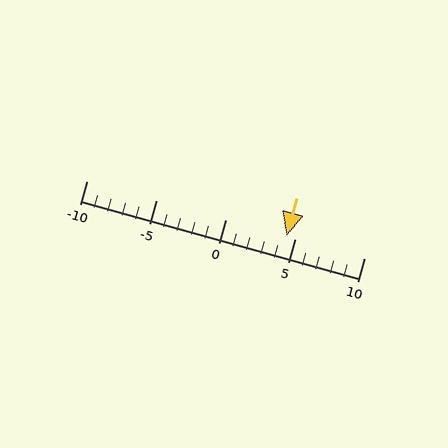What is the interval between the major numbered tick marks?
The major tick marks are spaced 5 units apart.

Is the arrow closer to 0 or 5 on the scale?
The arrow is closer to 5.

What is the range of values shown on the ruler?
The ruler shows values from -10 to 10.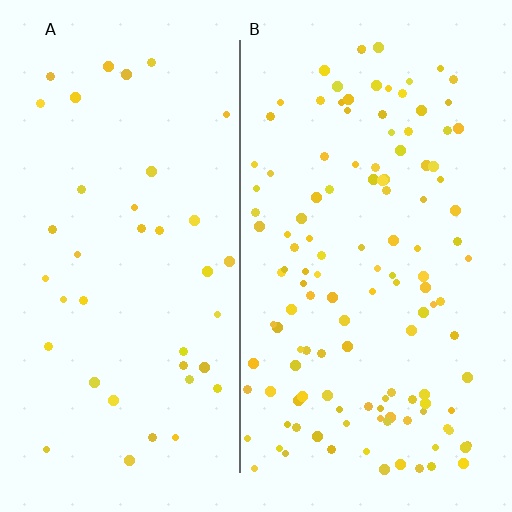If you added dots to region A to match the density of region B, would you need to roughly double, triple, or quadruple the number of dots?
Approximately triple.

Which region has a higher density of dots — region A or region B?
B (the right).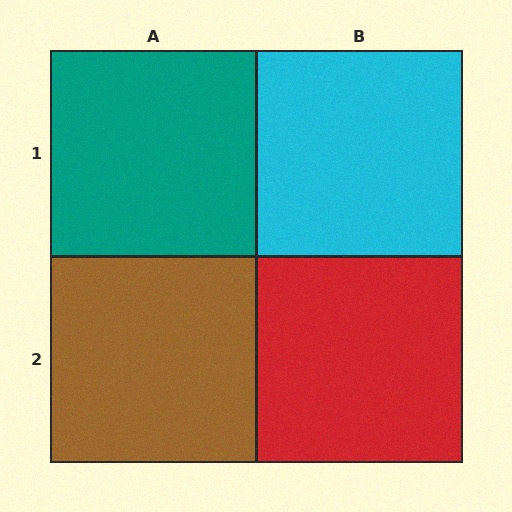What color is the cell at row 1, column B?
Cyan.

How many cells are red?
1 cell is red.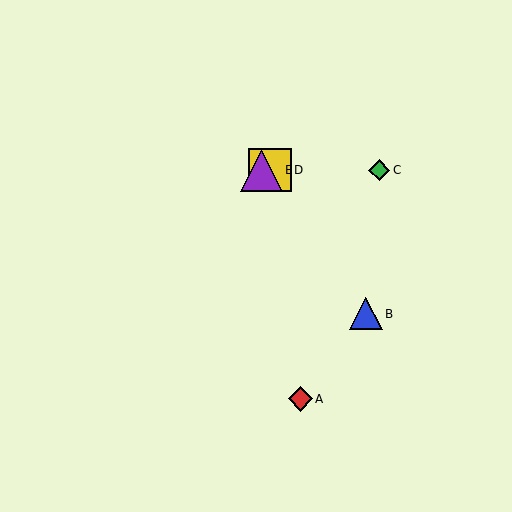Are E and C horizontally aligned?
Yes, both are at y≈170.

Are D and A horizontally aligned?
No, D is at y≈170 and A is at y≈399.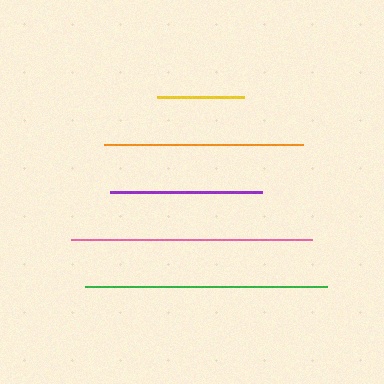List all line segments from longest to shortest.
From longest to shortest: green, pink, orange, purple, yellow.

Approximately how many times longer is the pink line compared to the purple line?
The pink line is approximately 1.6 times the length of the purple line.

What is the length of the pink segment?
The pink segment is approximately 241 pixels long.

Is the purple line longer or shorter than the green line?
The green line is longer than the purple line.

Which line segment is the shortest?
The yellow line is the shortest at approximately 88 pixels.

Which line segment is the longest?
The green line is the longest at approximately 243 pixels.